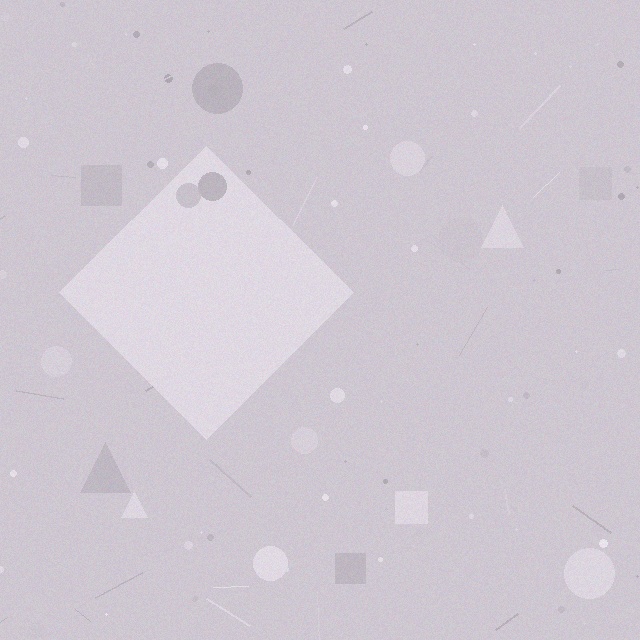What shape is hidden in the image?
A diamond is hidden in the image.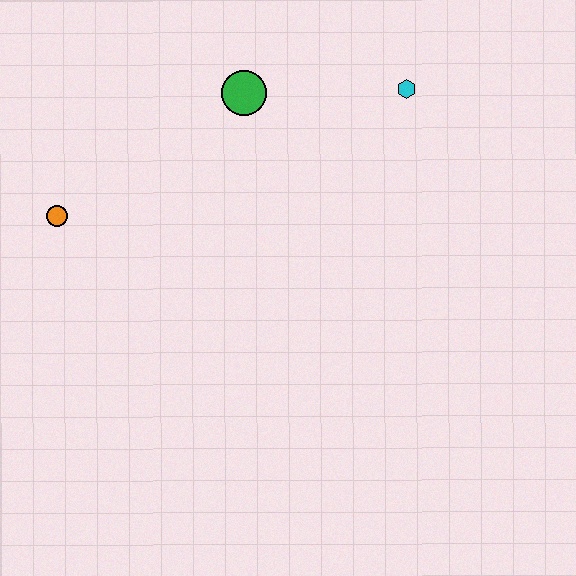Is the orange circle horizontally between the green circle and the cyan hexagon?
No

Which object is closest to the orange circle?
The green circle is closest to the orange circle.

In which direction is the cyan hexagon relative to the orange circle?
The cyan hexagon is to the right of the orange circle.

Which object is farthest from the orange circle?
The cyan hexagon is farthest from the orange circle.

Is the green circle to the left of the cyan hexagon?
Yes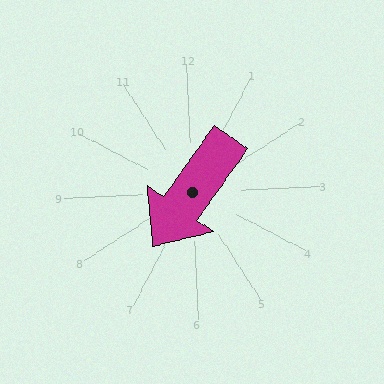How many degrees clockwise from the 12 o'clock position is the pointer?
Approximately 218 degrees.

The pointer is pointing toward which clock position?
Roughly 7 o'clock.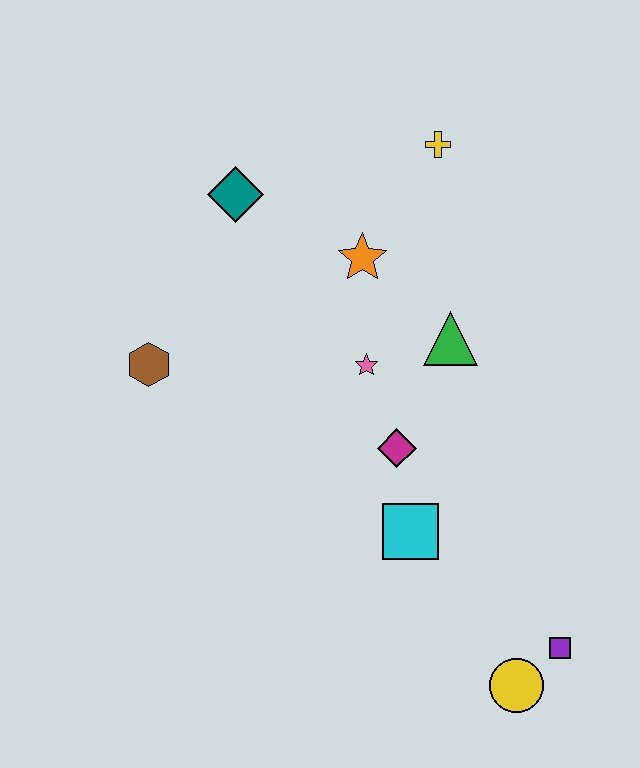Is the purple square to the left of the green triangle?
No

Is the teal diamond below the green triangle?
No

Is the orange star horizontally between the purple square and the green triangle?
No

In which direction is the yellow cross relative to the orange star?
The yellow cross is above the orange star.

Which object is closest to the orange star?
The pink star is closest to the orange star.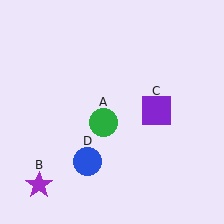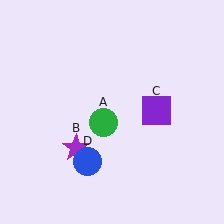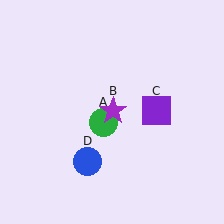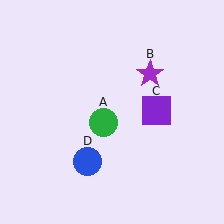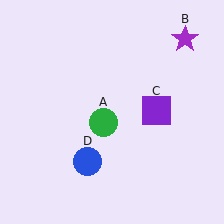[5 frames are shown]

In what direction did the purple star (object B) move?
The purple star (object B) moved up and to the right.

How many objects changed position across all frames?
1 object changed position: purple star (object B).